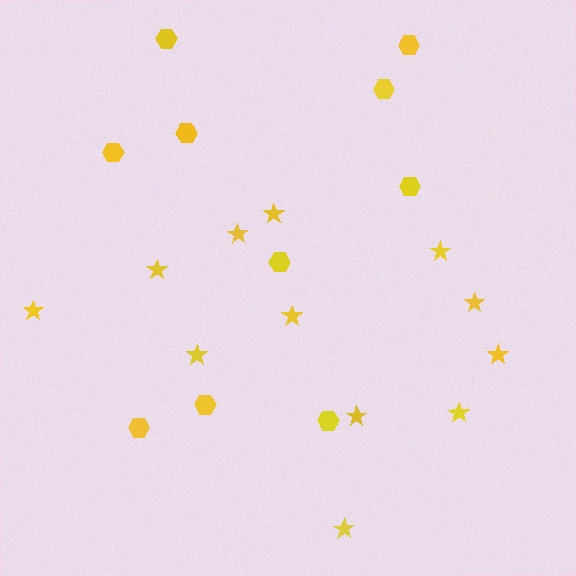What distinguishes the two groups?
There are 2 groups: one group of hexagons (10) and one group of stars (12).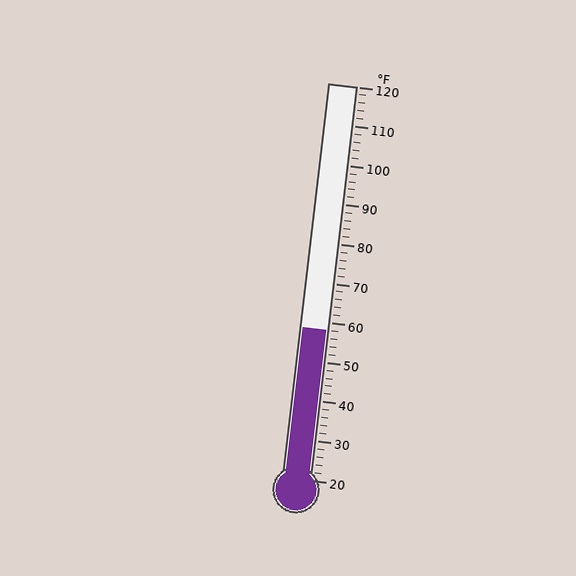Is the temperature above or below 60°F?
The temperature is below 60°F.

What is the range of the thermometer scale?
The thermometer scale ranges from 20°F to 120°F.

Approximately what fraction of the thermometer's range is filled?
The thermometer is filled to approximately 40% of its range.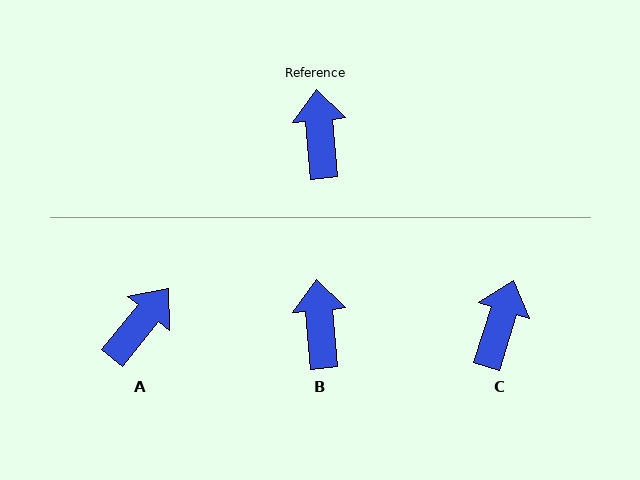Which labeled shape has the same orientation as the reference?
B.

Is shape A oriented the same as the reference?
No, it is off by about 44 degrees.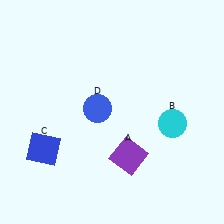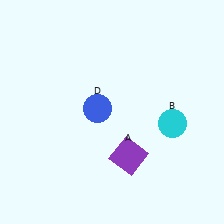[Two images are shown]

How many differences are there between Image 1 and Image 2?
There is 1 difference between the two images.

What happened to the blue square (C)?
The blue square (C) was removed in Image 2. It was in the bottom-left area of Image 1.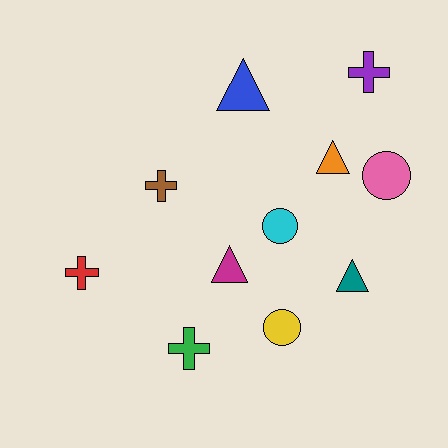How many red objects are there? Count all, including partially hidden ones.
There is 1 red object.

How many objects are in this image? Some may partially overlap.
There are 11 objects.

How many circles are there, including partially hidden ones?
There are 3 circles.